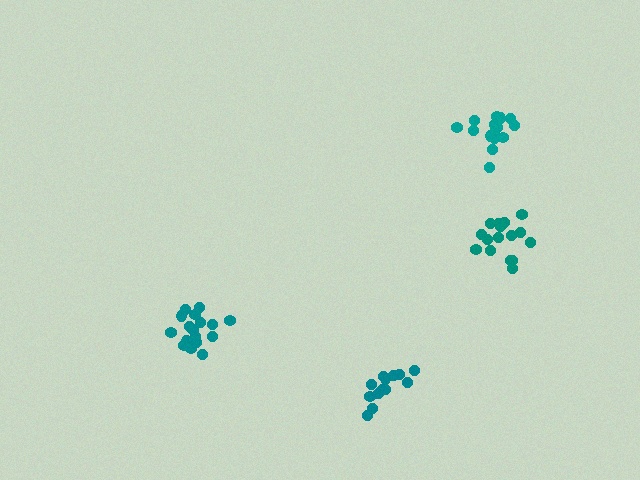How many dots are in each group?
Group 1: 16 dots, Group 2: 16 dots, Group 3: 13 dots, Group 4: 18 dots (63 total).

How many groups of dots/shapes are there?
There are 4 groups.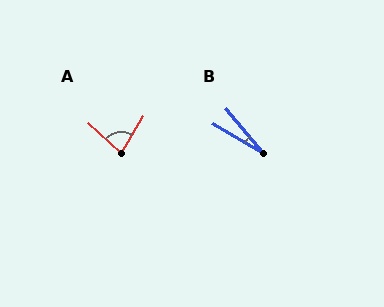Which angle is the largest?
A, at approximately 77 degrees.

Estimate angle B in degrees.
Approximately 20 degrees.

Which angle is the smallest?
B, at approximately 20 degrees.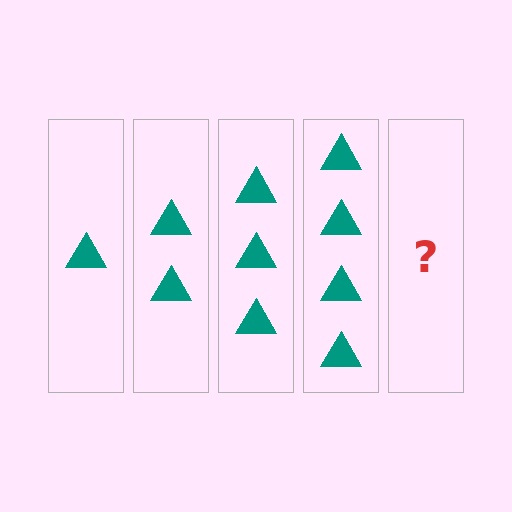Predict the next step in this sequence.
The next step is 5 triangles.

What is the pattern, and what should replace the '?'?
The pattern is that each step adds one more triangle. The '?' should be 5 triangles.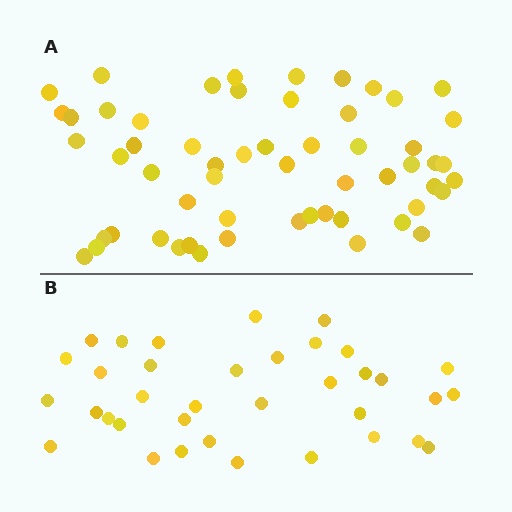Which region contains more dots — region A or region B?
Region A (the top region) has more dots.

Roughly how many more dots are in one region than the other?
Region A has approximately 20 more dots than region B.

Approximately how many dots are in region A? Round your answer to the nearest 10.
About 60 dots. (The exact count is 57, which rounds to 60.)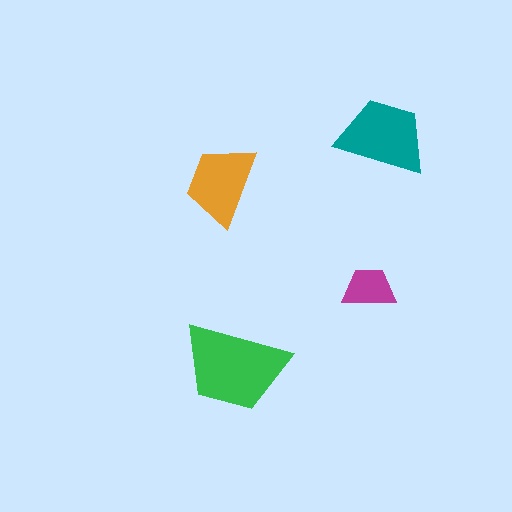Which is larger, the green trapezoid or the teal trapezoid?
The green one.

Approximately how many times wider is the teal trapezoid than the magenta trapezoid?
About 1.5 times wider.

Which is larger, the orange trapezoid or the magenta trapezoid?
The orange one.